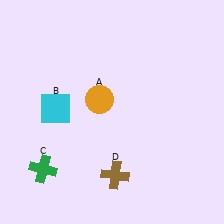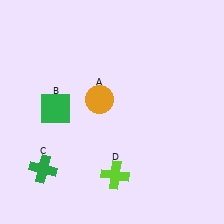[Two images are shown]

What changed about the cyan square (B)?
In Image 1, B is cyan. In Image 2, it changed to green.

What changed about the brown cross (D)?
In Image 1, D is brown. In Image 2, it changed to lime.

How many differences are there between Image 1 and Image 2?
There are 2 differences between the two images.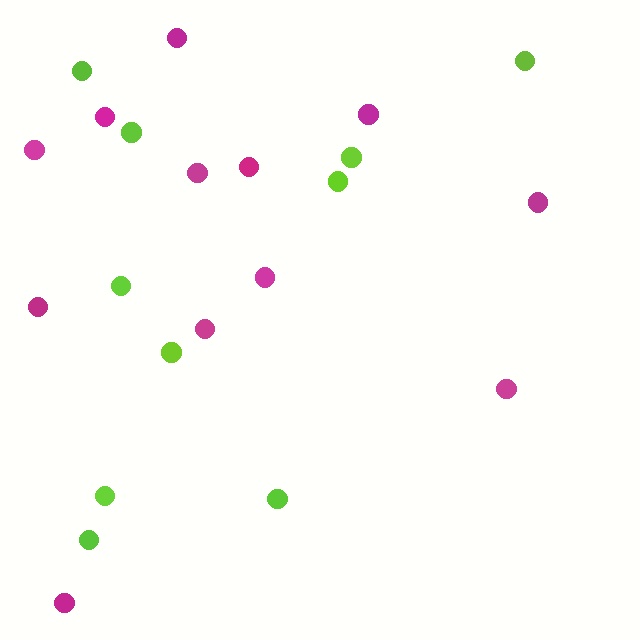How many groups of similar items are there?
There are 2 groups: one group of lime circles (10) and one group of magenta circles (12).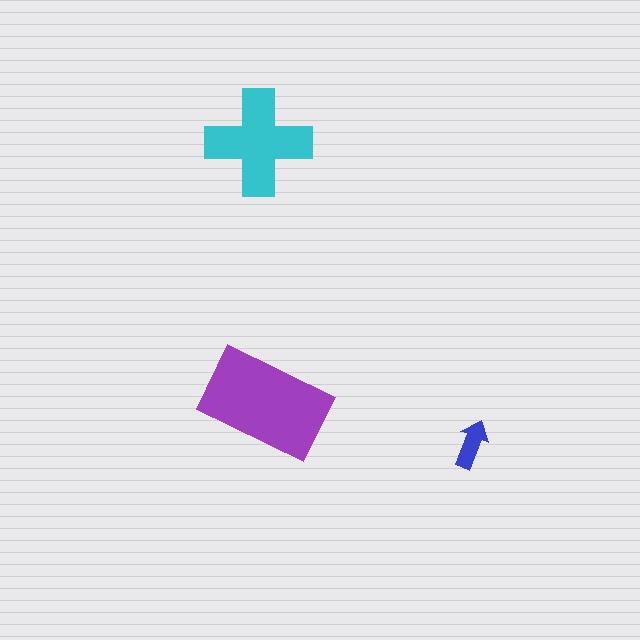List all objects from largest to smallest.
The purple rectangle, the cyan cross, the blue arrow.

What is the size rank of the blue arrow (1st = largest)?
3rd.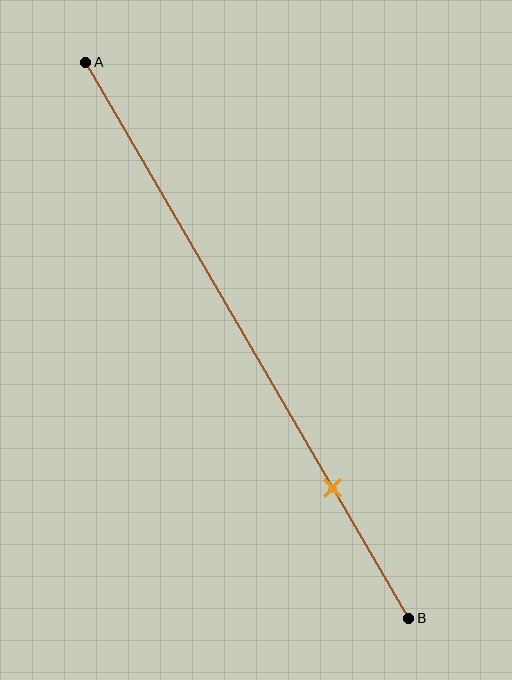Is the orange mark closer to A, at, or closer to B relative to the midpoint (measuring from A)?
The orange mark is closer to point B than the midpoint of segment AB.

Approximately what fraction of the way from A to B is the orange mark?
The orange mark is approximately 75% of the way from A to B.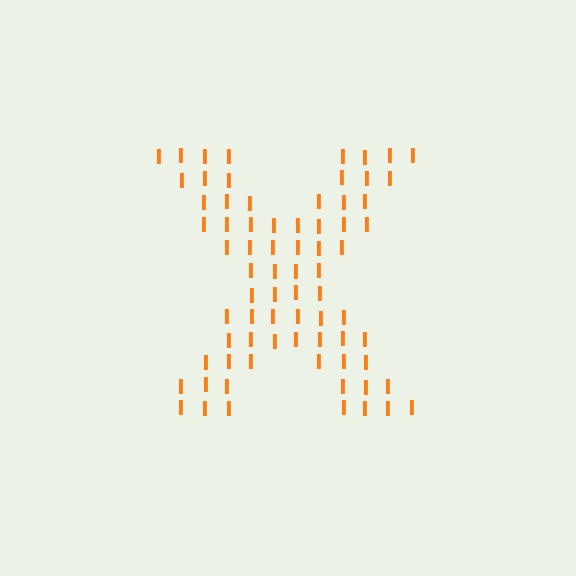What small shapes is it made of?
It is made of small letter I's.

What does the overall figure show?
The overall figure shows the letter X.